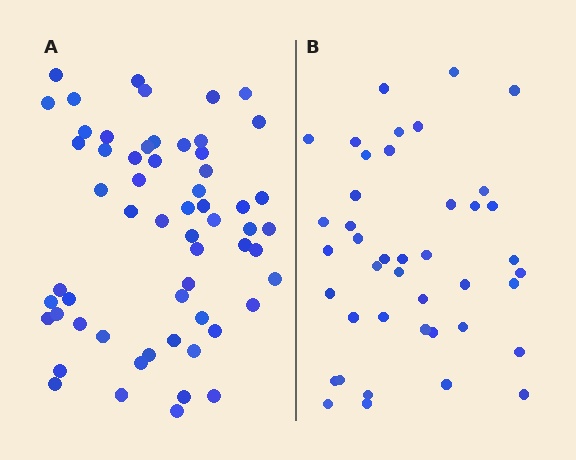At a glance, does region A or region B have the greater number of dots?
Region A (the left region) has more dots.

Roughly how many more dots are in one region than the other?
Region A has approximately 15 more dots than region B.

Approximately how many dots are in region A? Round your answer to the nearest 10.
About 60 dots. (The exact count is 59, which rounds to 60.)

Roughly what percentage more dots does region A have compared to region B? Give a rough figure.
About 40% more.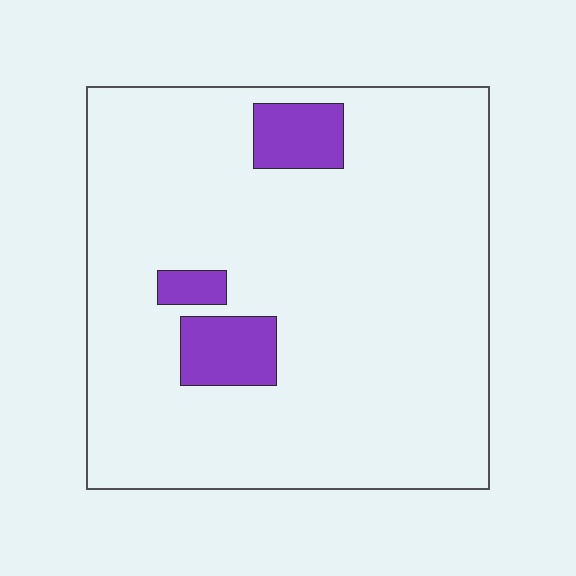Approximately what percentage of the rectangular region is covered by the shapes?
Approximately 10%.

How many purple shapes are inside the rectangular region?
3.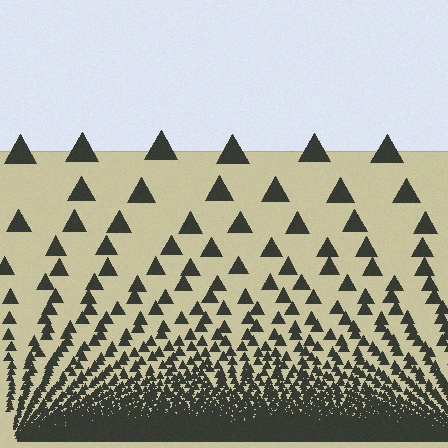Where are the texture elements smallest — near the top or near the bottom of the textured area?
Near the bottom.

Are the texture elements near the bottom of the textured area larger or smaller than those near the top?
Smaller. The gradient is inverted — elements near the bottom are smaller and denser.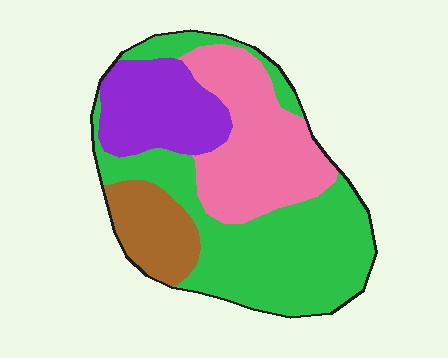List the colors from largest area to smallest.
From largest to smallest: green, pink, purple, brown.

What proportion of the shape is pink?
Pink covers roughly 25% of the shape.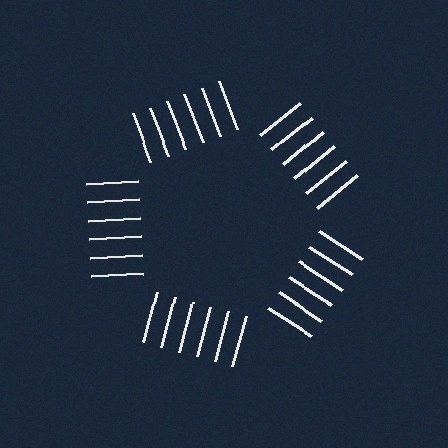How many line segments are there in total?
30 — 6 along each of the 5 edges.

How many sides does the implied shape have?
5 sides — the line-ends trace a pentagon.